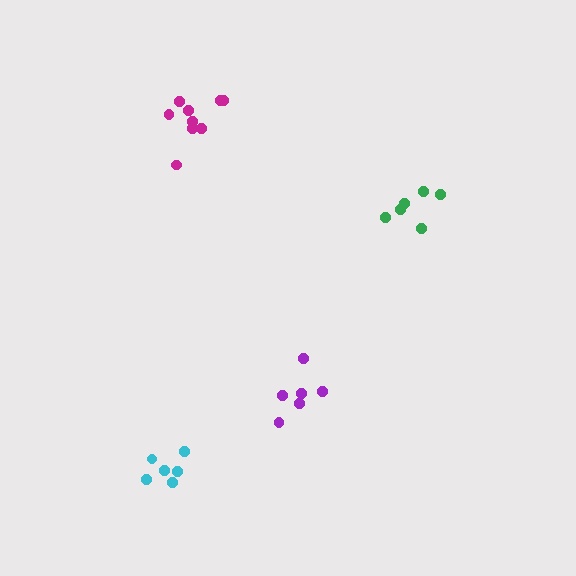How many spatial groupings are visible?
There are 4 spatial groupings.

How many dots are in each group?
Group 1: 6 dots, Group 2: 6 dots, Group 3: 6 dots, Group 4: 10 dots (28 total).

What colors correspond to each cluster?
The clusters are colored: green, purple, cyan, magenta.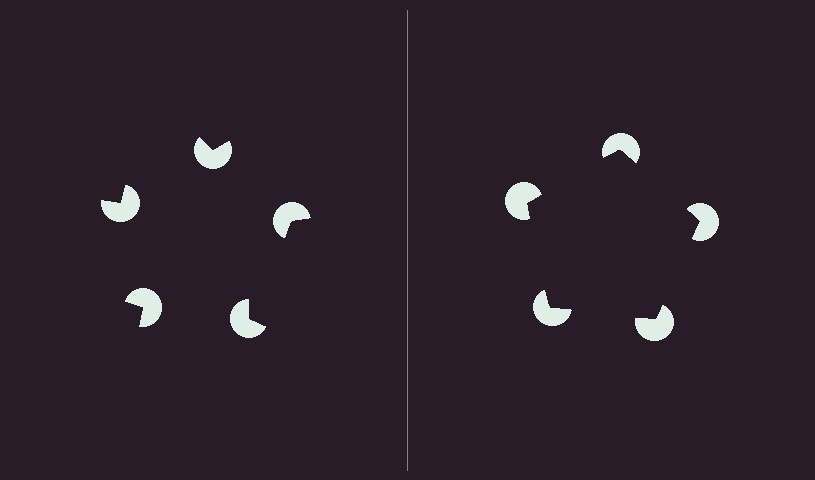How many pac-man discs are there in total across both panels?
10 — 5 on each side.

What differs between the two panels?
The pac-man discs are positioned identically on both sides; only the wedge orientations differ. On the right they align to a pentagon; on the left they are misaligned.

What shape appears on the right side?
An illusory pentagon.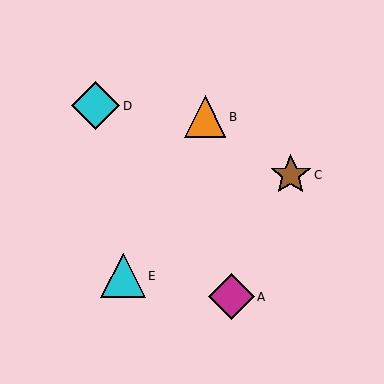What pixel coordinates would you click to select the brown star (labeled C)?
Click at (291, 175) to select the brown star C.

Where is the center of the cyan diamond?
The center of the cyan diamond is at (95, 106).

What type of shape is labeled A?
Shape A is a magenta diamond.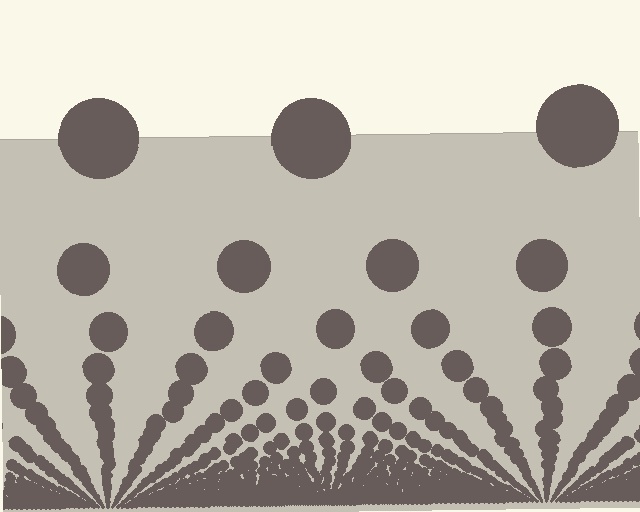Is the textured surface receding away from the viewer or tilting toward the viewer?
The surface appears to tilt toward the viewer. Texture elements get larger and sparser toward the top.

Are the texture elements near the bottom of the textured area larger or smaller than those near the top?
Smaller. The gradient is inverted — elements near the bottom are smaller and denser.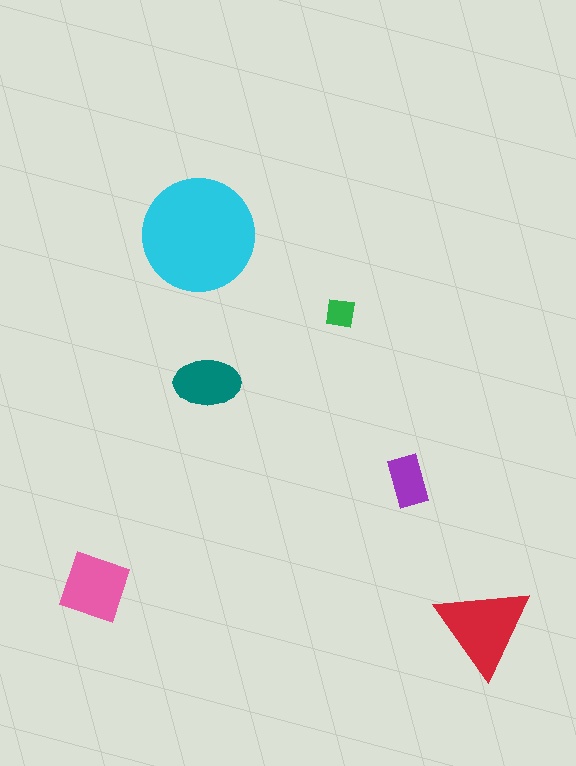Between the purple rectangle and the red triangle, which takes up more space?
The red triangle.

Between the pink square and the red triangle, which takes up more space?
The red triangle.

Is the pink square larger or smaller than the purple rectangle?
Larger.